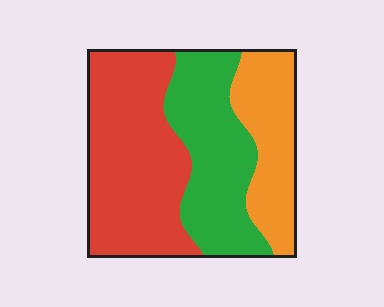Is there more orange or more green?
Green.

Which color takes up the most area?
Red, at roughly 45%.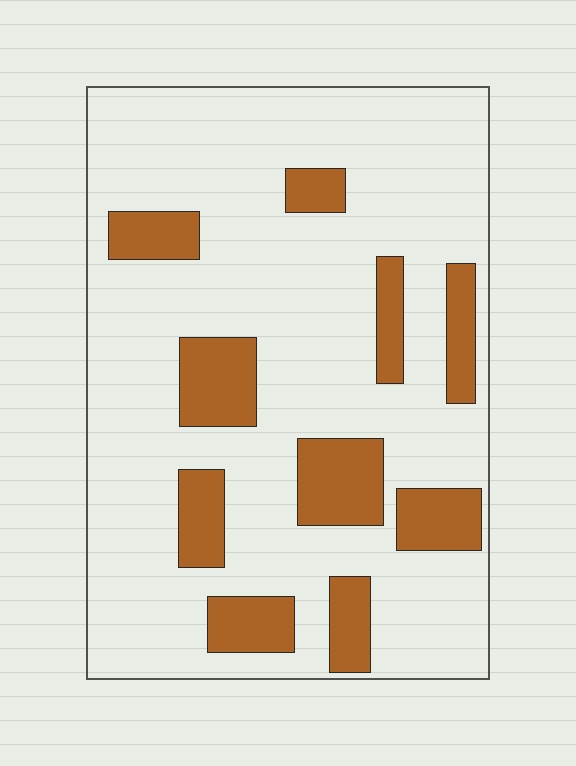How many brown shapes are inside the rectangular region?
10.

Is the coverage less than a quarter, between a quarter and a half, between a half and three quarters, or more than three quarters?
Less than a quarter.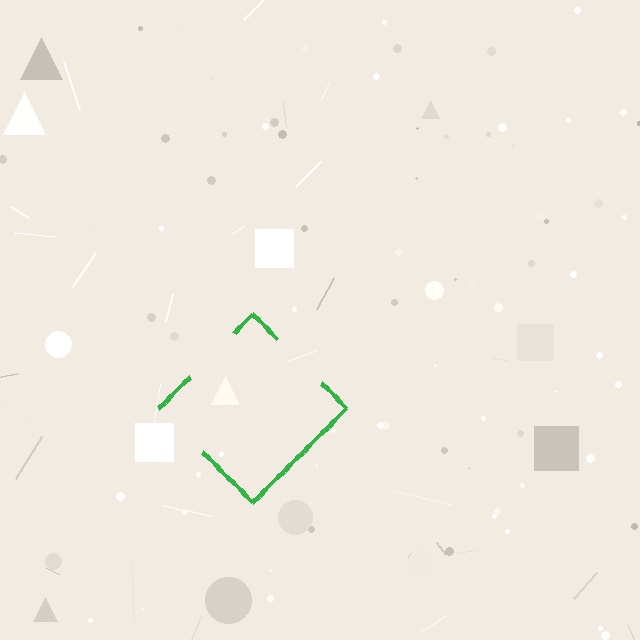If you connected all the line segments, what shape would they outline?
They would outline a diamond.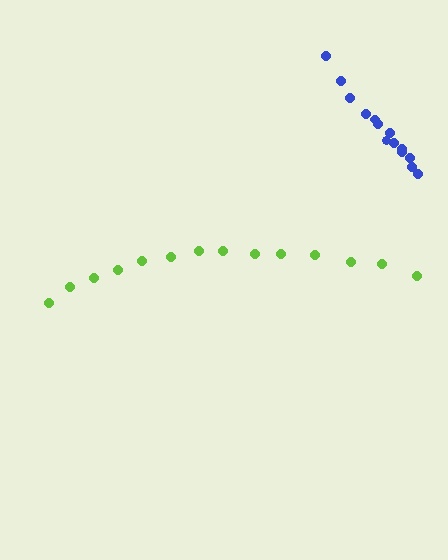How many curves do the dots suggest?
There are 2 distinct paths.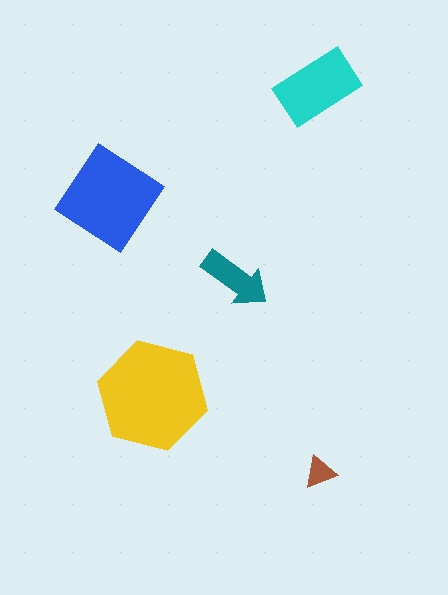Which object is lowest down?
The brown triangle is bottommost.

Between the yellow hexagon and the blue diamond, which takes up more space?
The yellow hexagon.